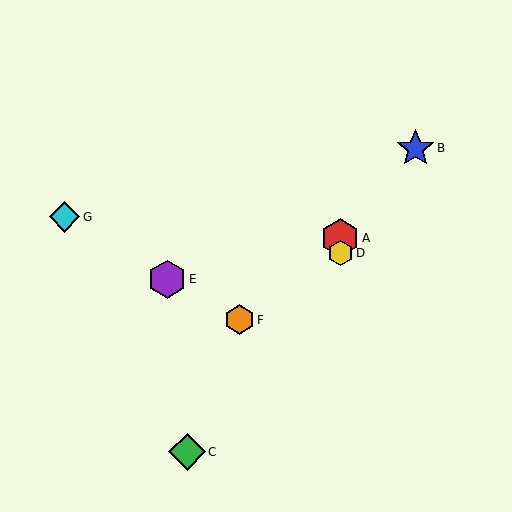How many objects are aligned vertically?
2 objects (A, D) are aligned vertically.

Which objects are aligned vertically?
Objects A, D are aligned vertically.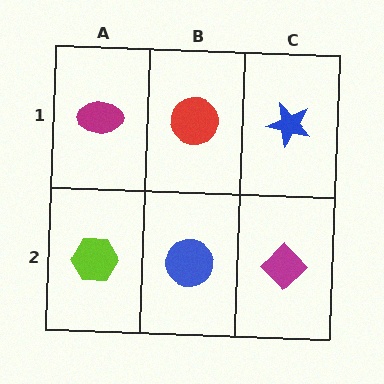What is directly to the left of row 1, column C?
A red circle.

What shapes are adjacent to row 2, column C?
A blue star (row 1, column C), a blue circle (row 2, column B).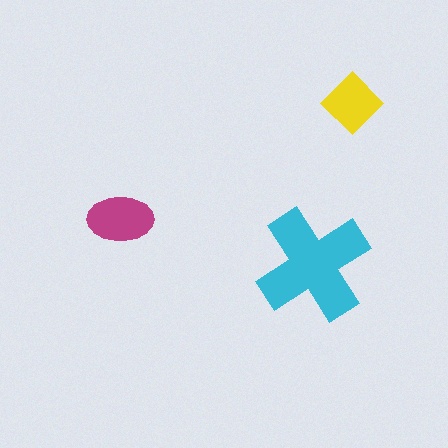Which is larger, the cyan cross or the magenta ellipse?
The cyan cross.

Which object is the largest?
The cyan cross.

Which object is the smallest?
The yellow diamond.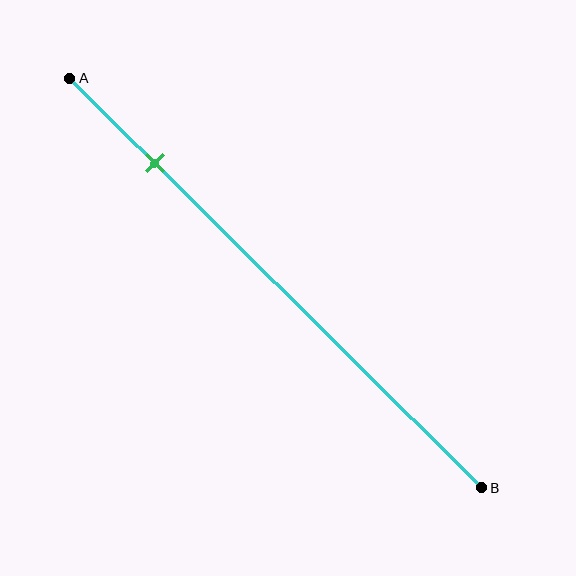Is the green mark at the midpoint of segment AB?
No, the mark is at about 20% from A, not at the 50% midpoint.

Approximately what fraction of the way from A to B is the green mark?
The green mark is approximately 20% of the way from A to B.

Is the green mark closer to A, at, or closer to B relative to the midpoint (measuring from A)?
The green mark is closer to point A than the midpoint of segment AB.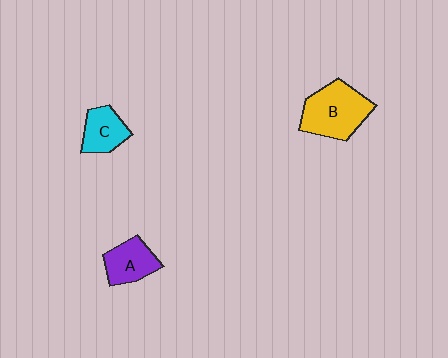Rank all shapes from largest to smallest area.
From largest to smallest: B (yellow), A (purple), C (cyan).